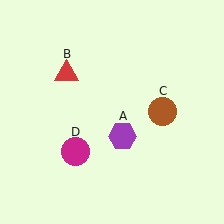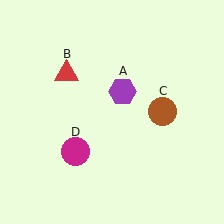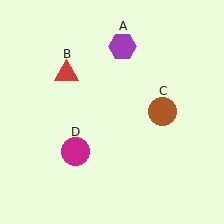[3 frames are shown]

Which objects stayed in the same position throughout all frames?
Red triangle (object B) and brown circle (object C) and magenta circle (object D) remained stationary.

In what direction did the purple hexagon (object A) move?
The purple hexagon (object A) moved up.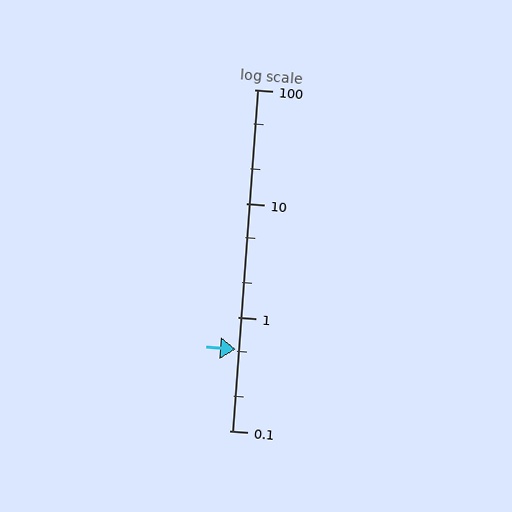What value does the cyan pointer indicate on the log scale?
The pointer indicates approximately 0.52.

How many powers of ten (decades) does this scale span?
The scale spans 3 decades, from 0.1 to 100.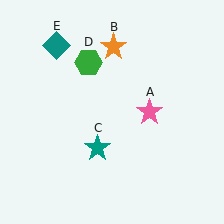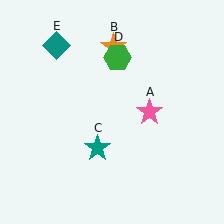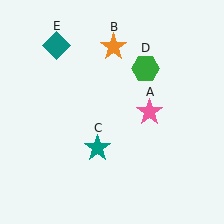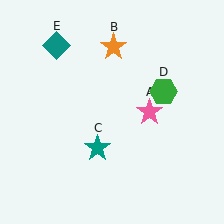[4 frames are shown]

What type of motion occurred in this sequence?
The green hexagon (object D) rotated clockwise around the center of the scene.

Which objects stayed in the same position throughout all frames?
Pink star (object A) and orange star (object B) and teal star (object C) and teal diamond (object E) remained stationary.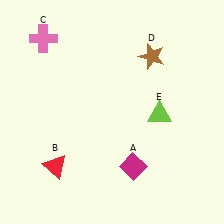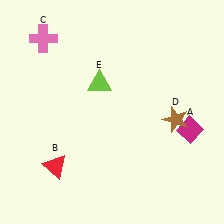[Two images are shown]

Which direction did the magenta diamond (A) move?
The magenta diamond (A) moved right.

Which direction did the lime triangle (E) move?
The lime triangle (E) moved left.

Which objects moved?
The objects that moved are: the magenta diamond (A), the brown star (D), the lime triangle (E).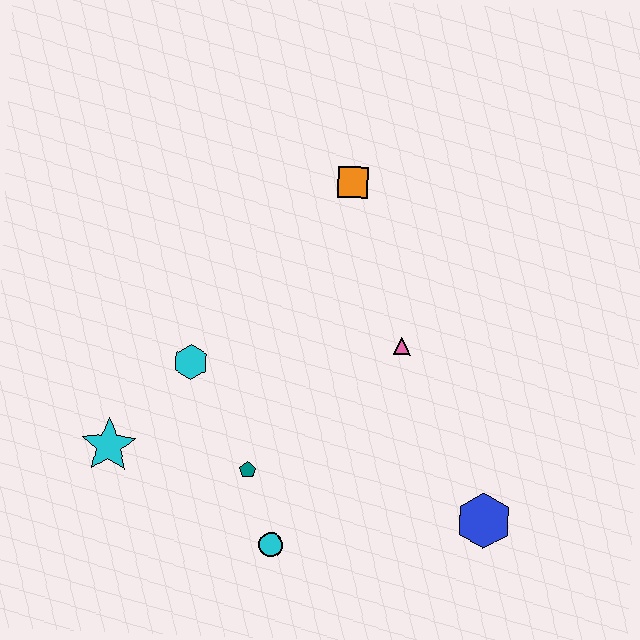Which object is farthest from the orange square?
The cyan circle is farthest from the orange square.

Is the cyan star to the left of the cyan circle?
Yes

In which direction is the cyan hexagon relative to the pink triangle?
The cyan hexagon is to the left of the pink triangle.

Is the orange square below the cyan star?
No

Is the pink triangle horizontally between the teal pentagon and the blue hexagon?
Yes